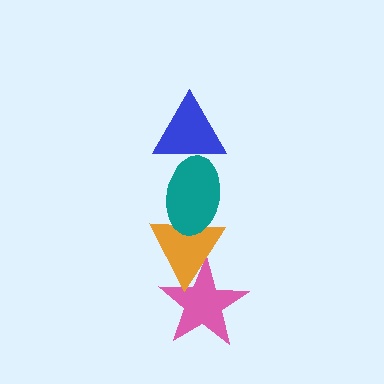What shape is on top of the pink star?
The orange triangle is on top of the pink star.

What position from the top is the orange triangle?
The orange triangle is 3rd from the top.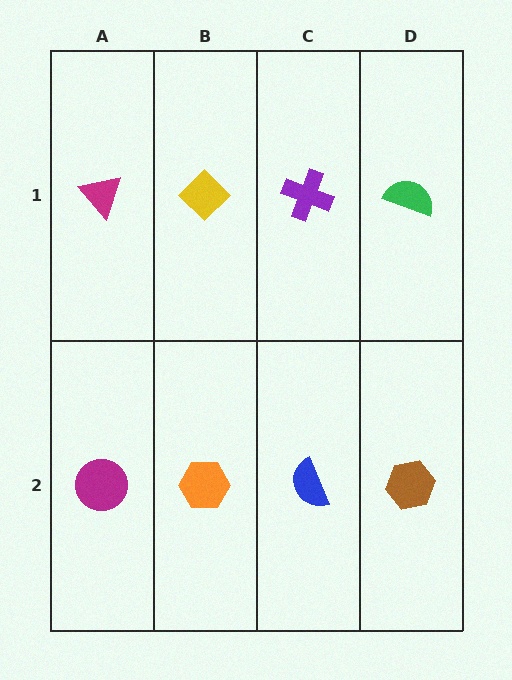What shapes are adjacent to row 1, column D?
A brown hexagon (row 2, column D), a purple cross (row 1, column C).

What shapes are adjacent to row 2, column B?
A yellow diamond (row 1, column B), a magenta circle (row 2, column A), a blue semicircle (row 2, column C).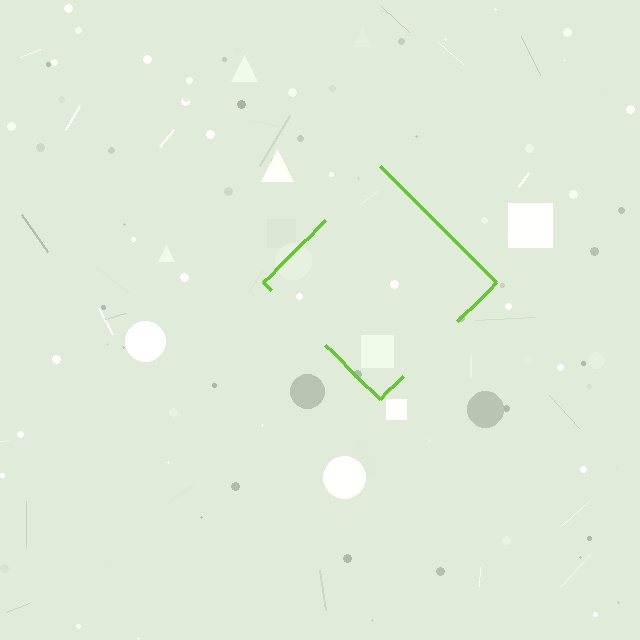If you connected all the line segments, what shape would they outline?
They would outline a diamond.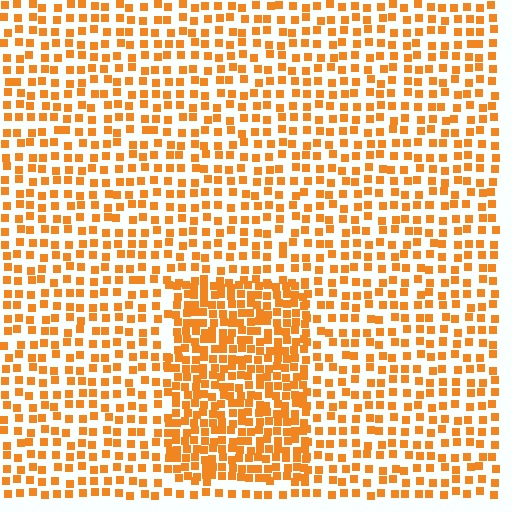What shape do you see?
I see a rectangle.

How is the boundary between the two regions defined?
The boundary is defined by a change in element density (approximately 1.9x ratio). All elements are the same color, size, and shape.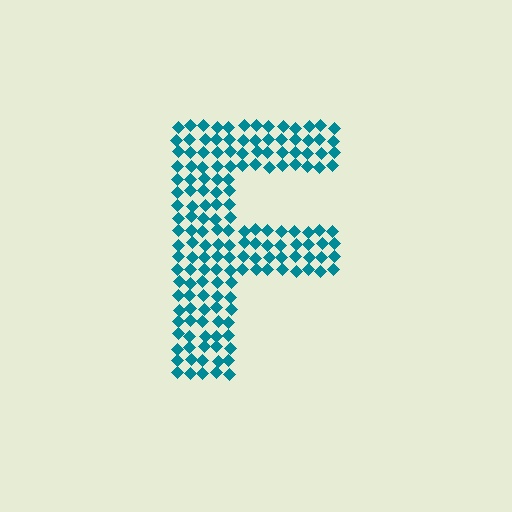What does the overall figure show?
The overall figure shows the letter F.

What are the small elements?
The small elements are diamonds.